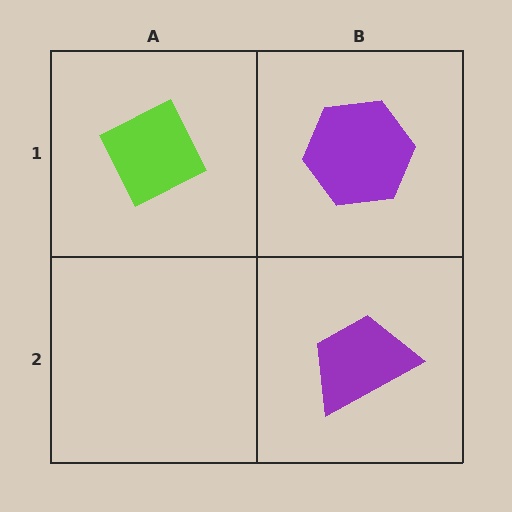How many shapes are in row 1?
2 shapes.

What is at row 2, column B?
A purple trapezoid.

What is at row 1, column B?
A purple hexagon.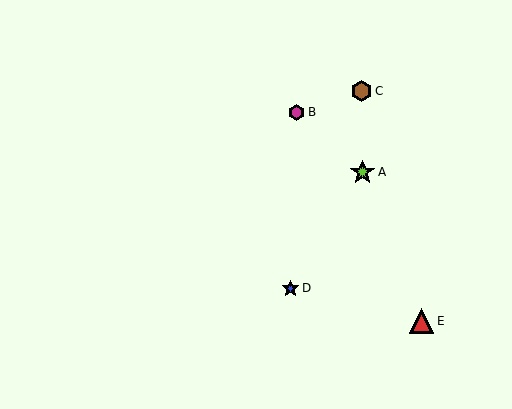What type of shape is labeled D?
Shape D is a blue star.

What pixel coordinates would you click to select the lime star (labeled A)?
Click at (363, 172) to select the lime star A.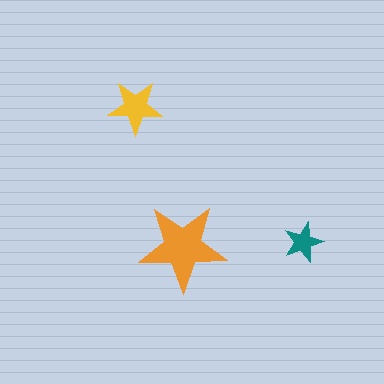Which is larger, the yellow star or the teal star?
The yellow one.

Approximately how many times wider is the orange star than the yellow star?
About 1.5 times wider.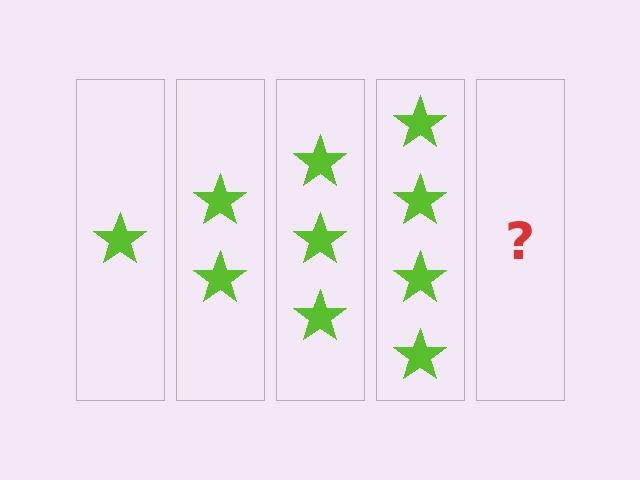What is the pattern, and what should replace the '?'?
The pattern is that each step adds one more star. The '?' should be 5 stars.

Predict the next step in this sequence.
The next step is 5 stars.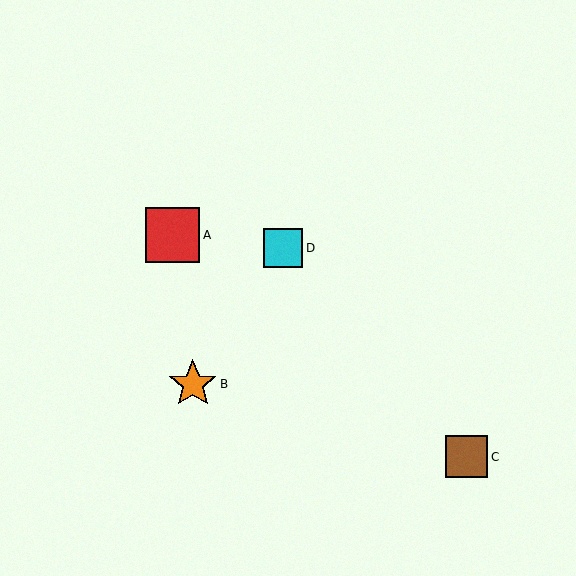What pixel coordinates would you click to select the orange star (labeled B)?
Click at (193, 384) to select the orange star B.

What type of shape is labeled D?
Shape D is a cyan square.